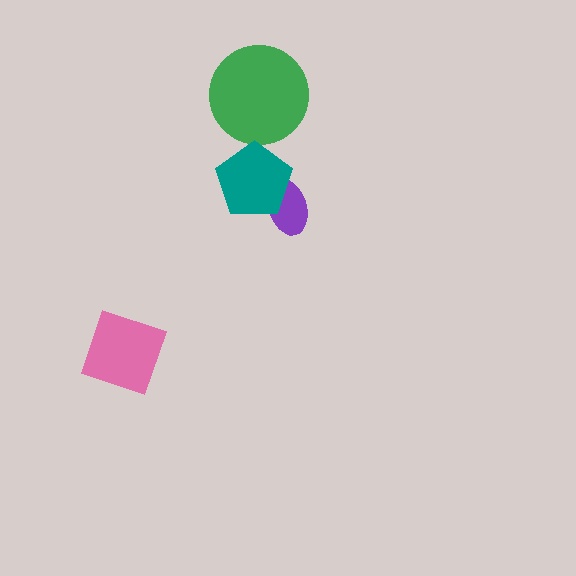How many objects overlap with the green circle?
0 objects overlap with the green circle.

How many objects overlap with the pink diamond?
0 objects overlap with the pink diamond.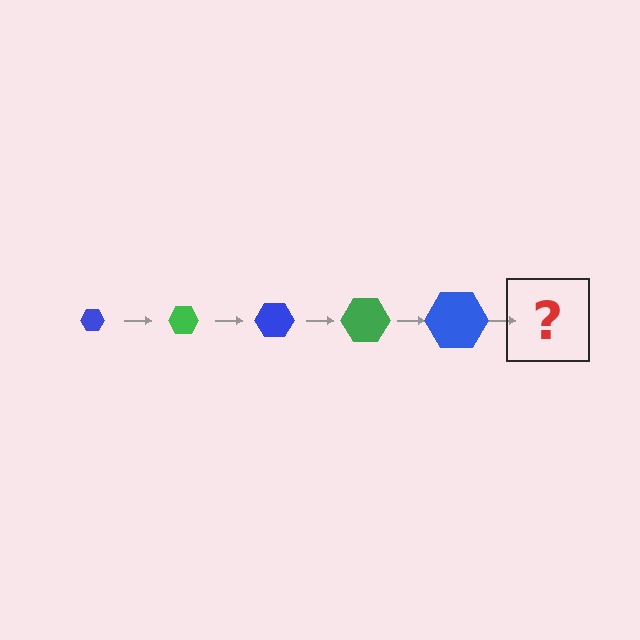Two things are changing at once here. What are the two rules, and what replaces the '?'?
The two rules are that the hexagon grows larger each step and the color cycles through blue and green. The '?' should be a green hexagon, larger than the previous one.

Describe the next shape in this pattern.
It should be a green hexagon, larger than the previous one.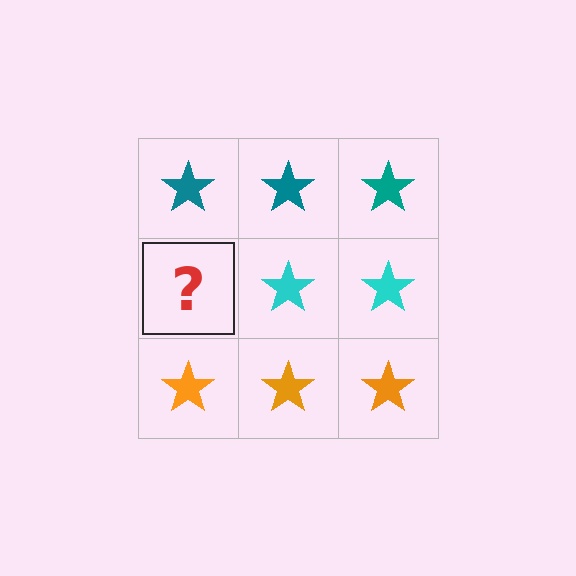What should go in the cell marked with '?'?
The missing cell should contain a cyan star.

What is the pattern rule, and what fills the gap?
The rule is that each row has a consistent color. The gap should be filled with a cyan star.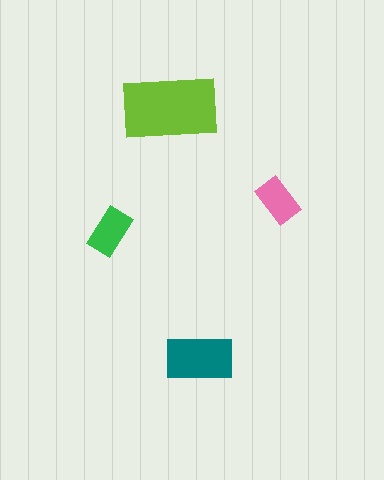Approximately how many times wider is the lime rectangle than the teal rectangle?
About 1.5 times wider.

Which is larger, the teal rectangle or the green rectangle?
The teal one.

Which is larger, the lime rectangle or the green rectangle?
The lime one.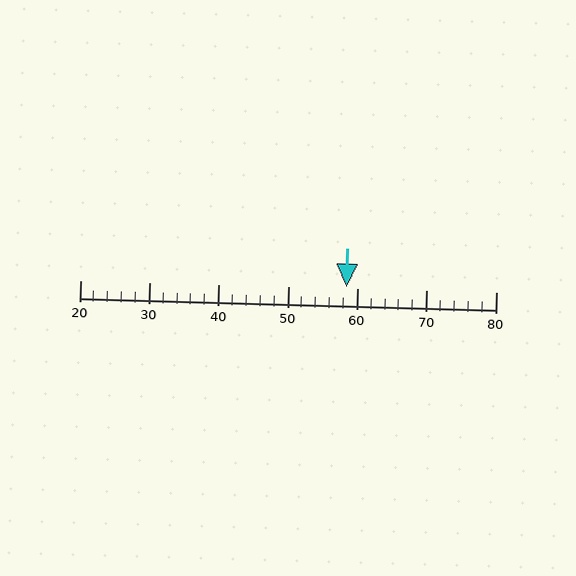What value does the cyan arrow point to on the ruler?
The cyan arrow points to approximately 58.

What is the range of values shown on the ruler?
The ruler shows values from 20 to 80.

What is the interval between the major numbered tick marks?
The major tick marks are spaced 10 units apart.